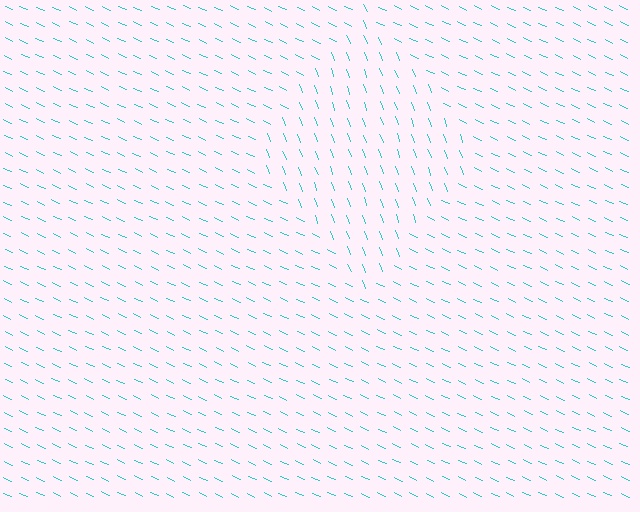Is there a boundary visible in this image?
Yes, there is a texture boundary formed by a change in line orientation.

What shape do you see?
I see a diamond.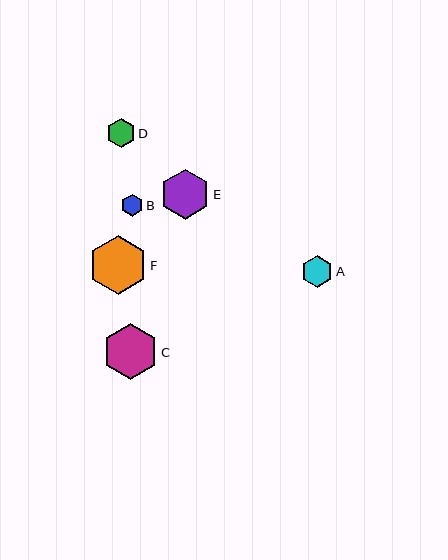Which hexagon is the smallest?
Hexagon B is the smallest with a size of approximately 22 pixels.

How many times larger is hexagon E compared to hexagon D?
Hexagon E is approximately 1.8 times the size of hexagon D.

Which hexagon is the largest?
Hexagon F is the largest with a size of approximately 59 pixels.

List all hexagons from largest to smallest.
From largest to smallest: F, C, E, A, D, B.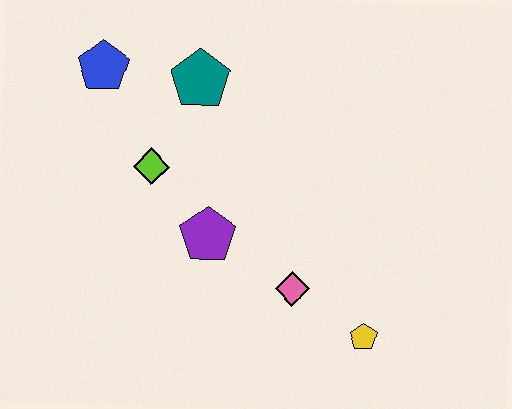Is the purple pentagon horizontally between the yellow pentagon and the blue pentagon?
Yes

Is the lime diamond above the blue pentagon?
No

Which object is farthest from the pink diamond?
The blue pentagon is farthest from the pink diamond.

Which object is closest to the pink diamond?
The yellow pentagon is closest to the pink diamond.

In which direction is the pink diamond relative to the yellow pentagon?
The pink diamond is to the left of the yellow pentagon.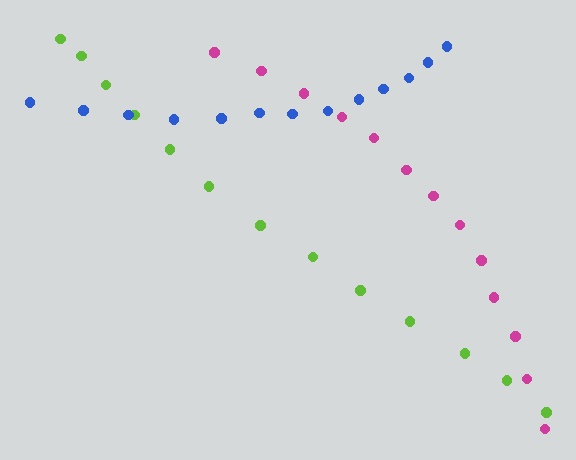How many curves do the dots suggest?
There are 3 distinct paths.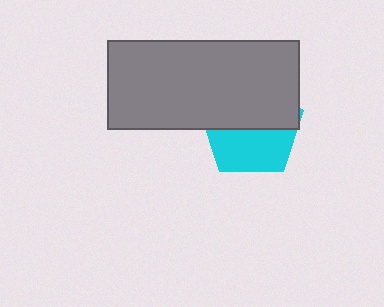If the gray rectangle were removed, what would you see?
You would see the complete cyan pentagon.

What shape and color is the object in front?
The object in front is a gray rectangle.